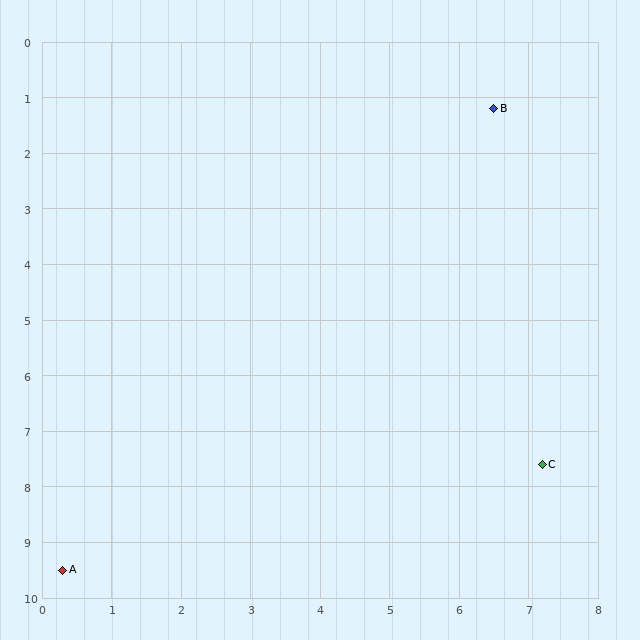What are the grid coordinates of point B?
Point B is at approximately (6.5, 1.2).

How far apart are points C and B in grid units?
Points C and B are about 6.4 grid units apart.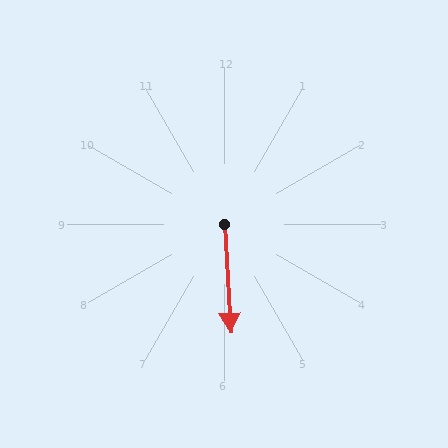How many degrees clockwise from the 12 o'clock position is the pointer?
Approximately 177 degrees.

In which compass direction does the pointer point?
South.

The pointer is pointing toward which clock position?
Roughly 6 o'clock.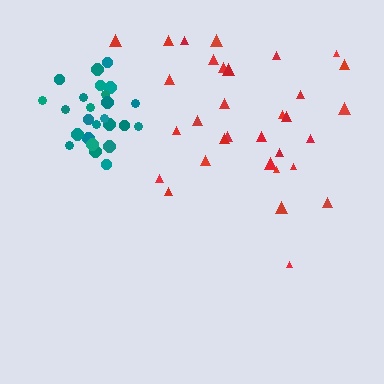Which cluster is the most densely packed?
Teal.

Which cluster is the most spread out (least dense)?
Red.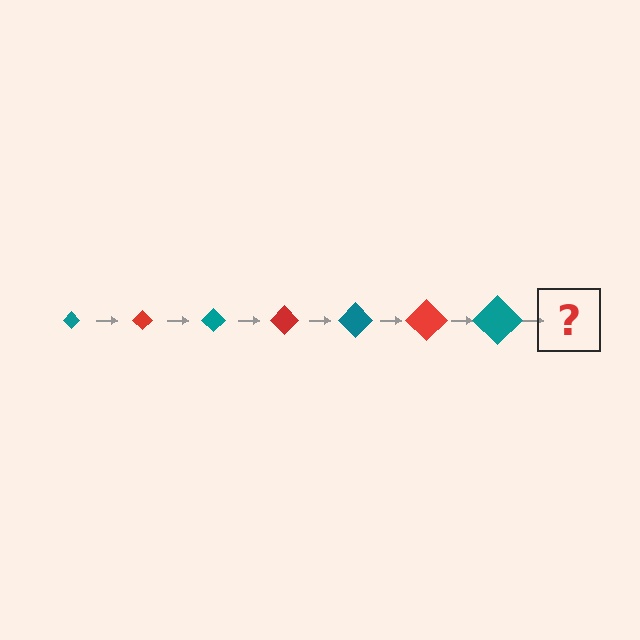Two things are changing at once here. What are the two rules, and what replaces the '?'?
The two rules are that the diamond grows larger each step and the color cycles through teal and red. The '?' should be a red diamond, larger than the previous one.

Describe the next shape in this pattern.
It should be a red diamond, larger than the previous one.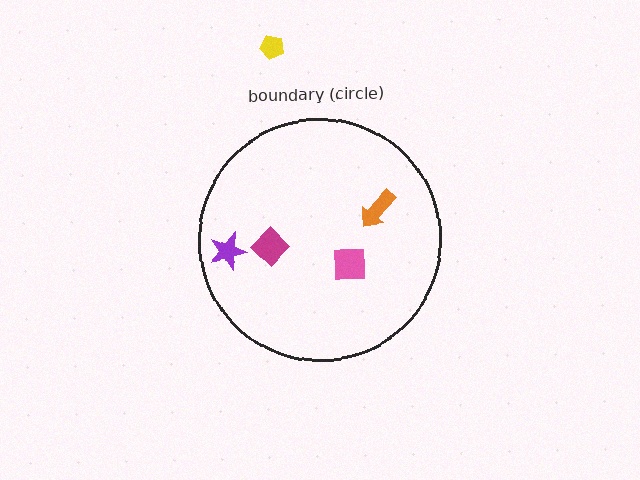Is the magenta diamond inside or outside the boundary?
Inside.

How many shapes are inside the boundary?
4 inside, 1 outside.